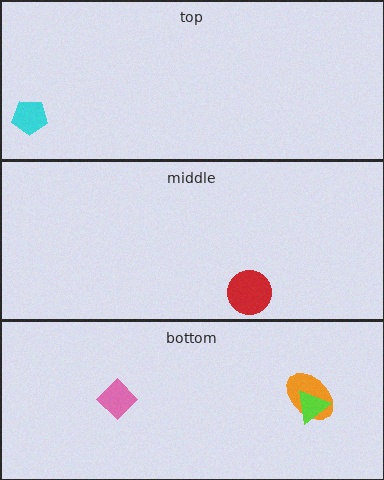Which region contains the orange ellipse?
The bottom region.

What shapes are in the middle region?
The red circle.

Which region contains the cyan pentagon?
The top region.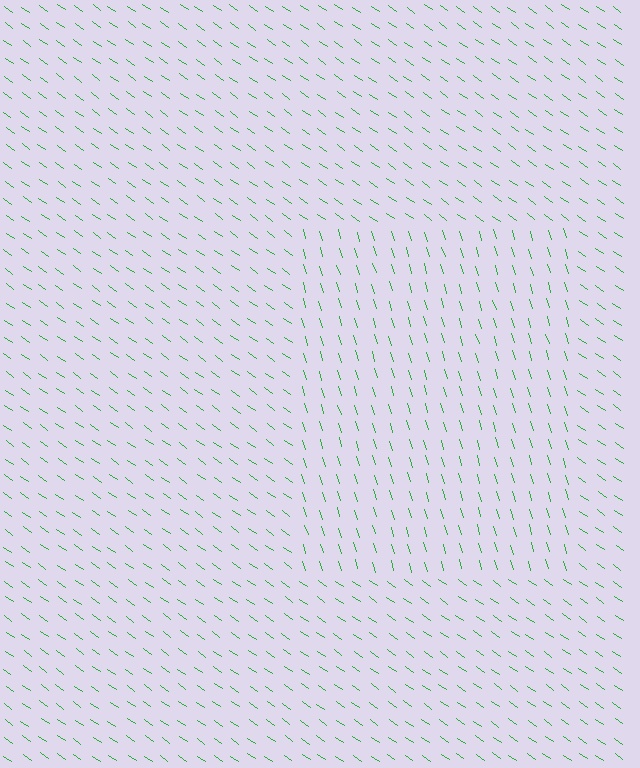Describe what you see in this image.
The image is filled with small green line segments. A rectangle region in the image has lines oriented differently from the surrounding lines, creating a visible texture boundary.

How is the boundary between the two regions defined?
The boundary is defined purely by a change in line orientation (approximately 38 degrees difference). All lines are the same color and thickness.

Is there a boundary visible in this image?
Yes, there is a texture boundary formed by a change in line orientation.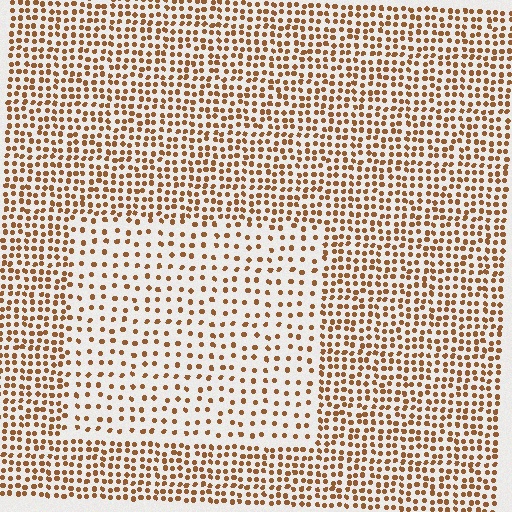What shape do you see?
I see a rectangle.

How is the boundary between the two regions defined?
The boundary is defined by a change in element density (approximately 2.1x ratio). All elements are the same color, size, and shape.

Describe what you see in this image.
The image contains small brown elements arranged at two different densities. A rectangle-shaped region is visible where the elements are less densely packed than the surrounding area.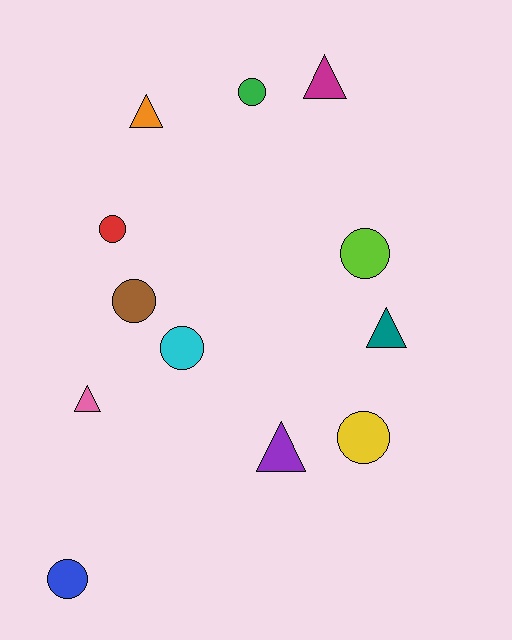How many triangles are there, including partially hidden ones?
There are 5 triangles.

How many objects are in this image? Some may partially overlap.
There are 12 objects.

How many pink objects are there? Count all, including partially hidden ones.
There is 1 pink object.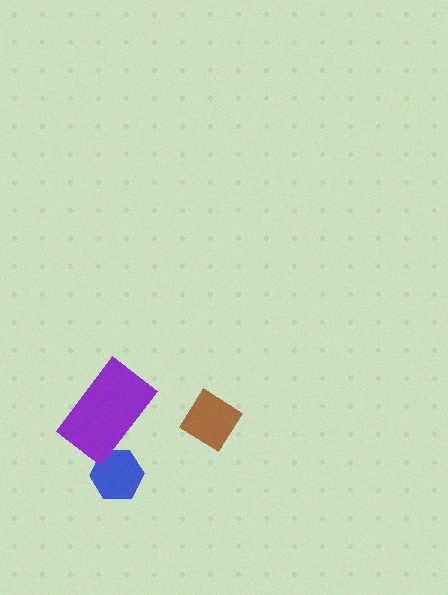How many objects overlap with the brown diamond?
0 objects overlap with the brown diamond.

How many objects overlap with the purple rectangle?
1 object overlaps with the purple rectangle.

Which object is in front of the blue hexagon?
The purple rectangle is in front of the blue hexagon.